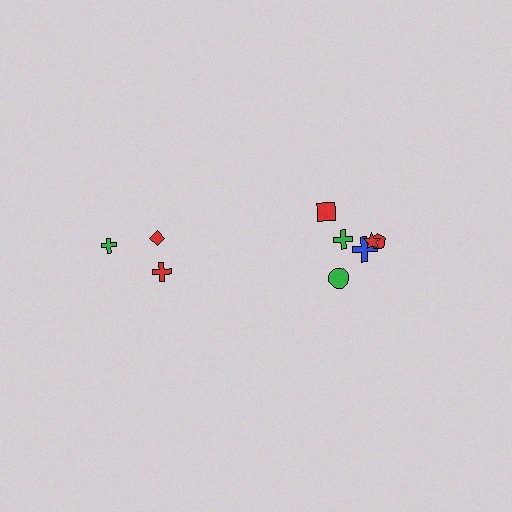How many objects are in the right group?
There are 6 objects.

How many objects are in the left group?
There are 3 objects.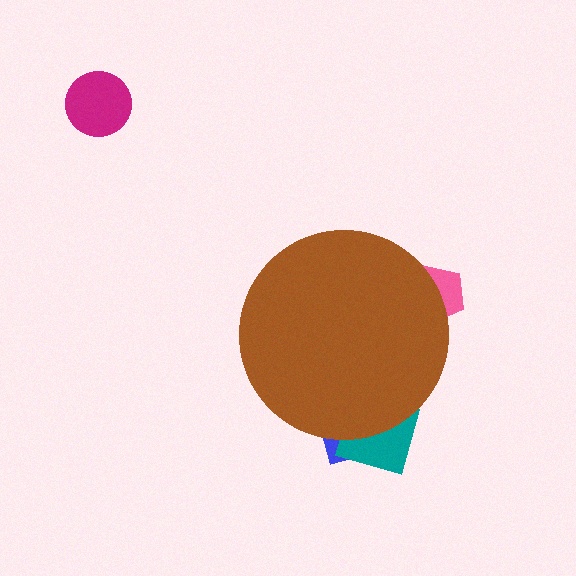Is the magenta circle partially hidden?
No, the magenta circle is fully visible.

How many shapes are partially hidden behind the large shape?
3 shapes are partially hidden.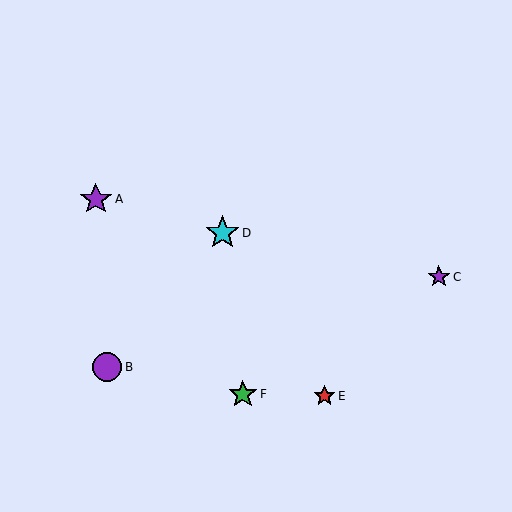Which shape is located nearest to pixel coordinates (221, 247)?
The cyan star (labeled D) at (223, 233) is nearest to that location.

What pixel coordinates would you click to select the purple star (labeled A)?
Click at (96, 199) to select the purple star A.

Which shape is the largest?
The cyan star (labeled D) is the largest.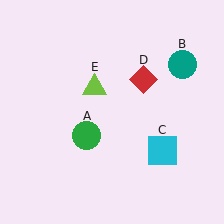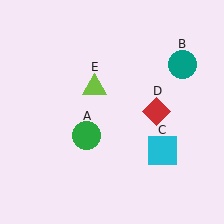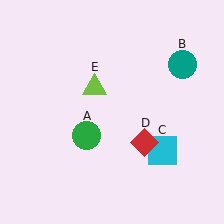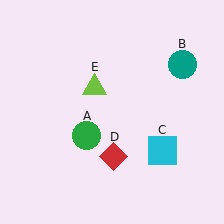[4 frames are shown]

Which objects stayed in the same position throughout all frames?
Green circle (object A) and teal circle (object B) and cyan square (object C) and lime triangle (object E) remained stationary.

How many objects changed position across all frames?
1 object changed position: red diamond (object D).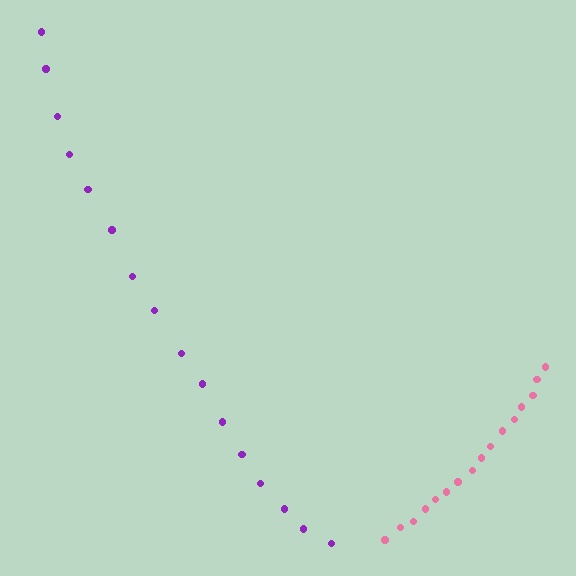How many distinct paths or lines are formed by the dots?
There are 2 distinct paths.